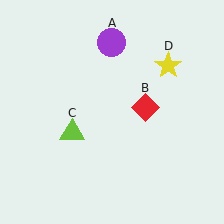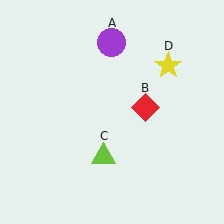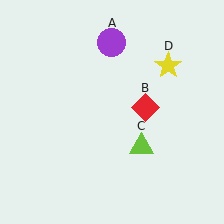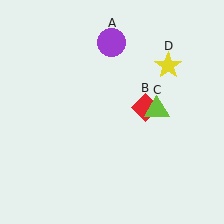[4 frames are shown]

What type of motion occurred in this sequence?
The lime triangle (object C) rotated counterclockwise around the center of the scene.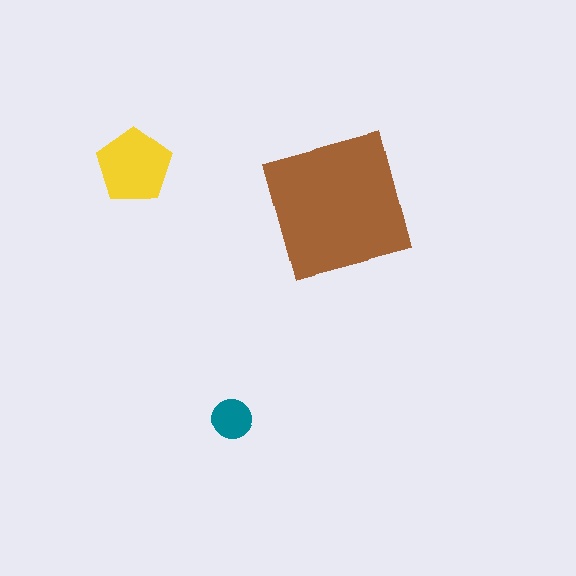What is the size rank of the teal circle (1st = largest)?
3rd.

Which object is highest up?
The yellow pentagon is topmost.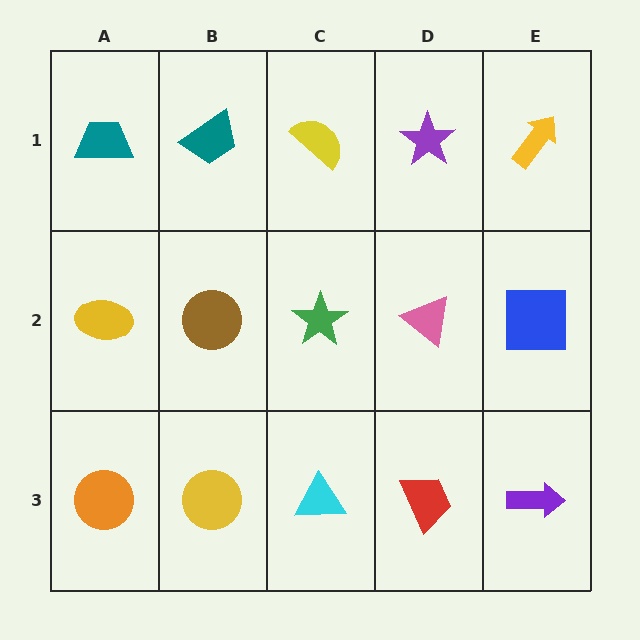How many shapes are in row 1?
5 shapes.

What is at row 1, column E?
A yellow arrow.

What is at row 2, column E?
A blue square.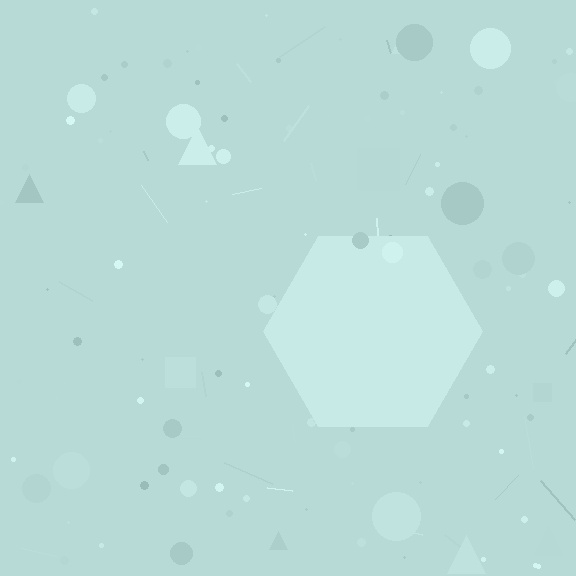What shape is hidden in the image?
A hexagon is hidden in the image.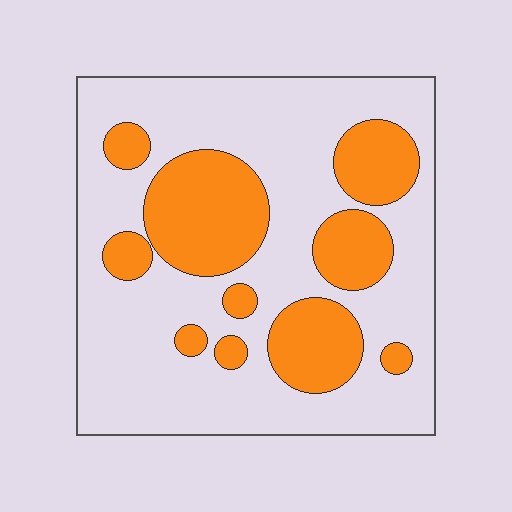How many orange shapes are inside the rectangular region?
10.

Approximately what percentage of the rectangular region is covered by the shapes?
Approximately 30%.